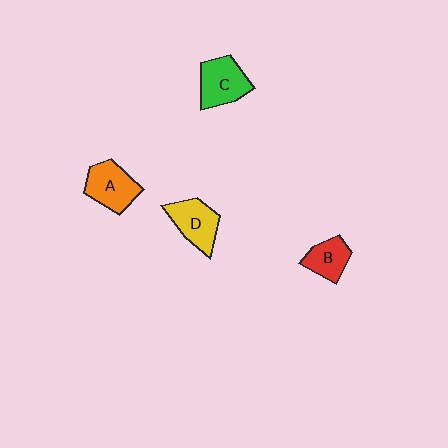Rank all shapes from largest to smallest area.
From largest to smallest: A (orange), C (green), D (yellow), B (red).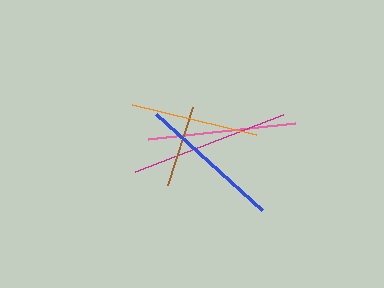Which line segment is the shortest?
The brown line is the shortest at approximately 82 pixels.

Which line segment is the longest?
The magenta line is the longest at approximately 159 pixels.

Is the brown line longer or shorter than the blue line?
The blue line is longer than the brown line.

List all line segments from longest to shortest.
From longest to shortest: magenta, pink, blue, orange, brown.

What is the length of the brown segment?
The brown segment is approximately 82 pixels long.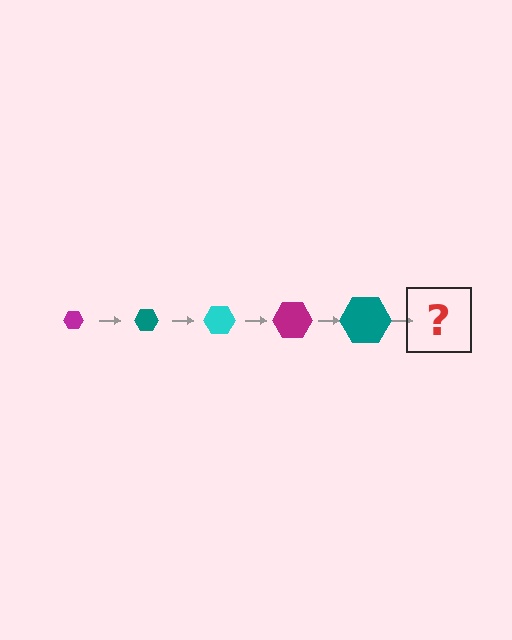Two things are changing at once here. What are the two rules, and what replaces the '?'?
The two rules are that the hexagon grows larger each step and the color cycles through magenta, teal, and cyan. The '?' should be a cyan hexagon, larger than the previous one.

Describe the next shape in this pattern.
It should be a cyan hexagon, larger than the previous one.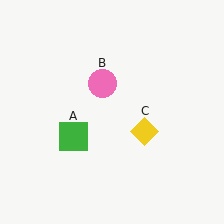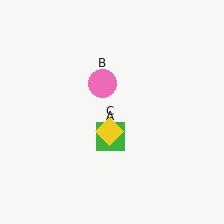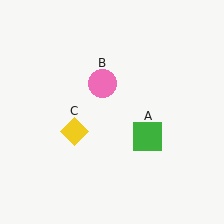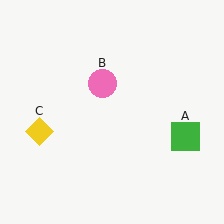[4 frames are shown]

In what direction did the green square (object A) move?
The green square (object A) moved right.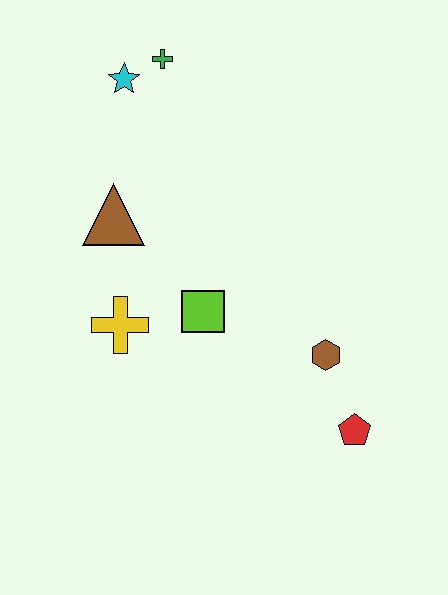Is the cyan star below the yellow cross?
No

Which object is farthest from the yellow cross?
The green cross is farthest from the yellow cross.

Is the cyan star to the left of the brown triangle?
No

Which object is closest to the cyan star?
The green cross is closest to the cyan star.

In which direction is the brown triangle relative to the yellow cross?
The brown triangle is above the yellow cross.